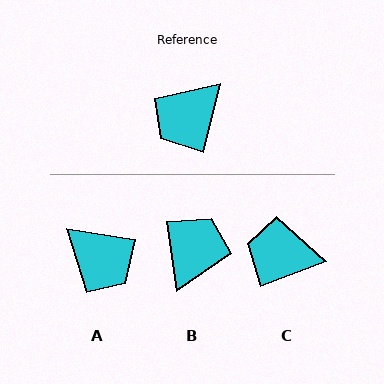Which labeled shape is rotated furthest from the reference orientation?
B, about 158 degrees away.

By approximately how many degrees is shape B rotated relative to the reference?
Approximately 158 degrees clockwise.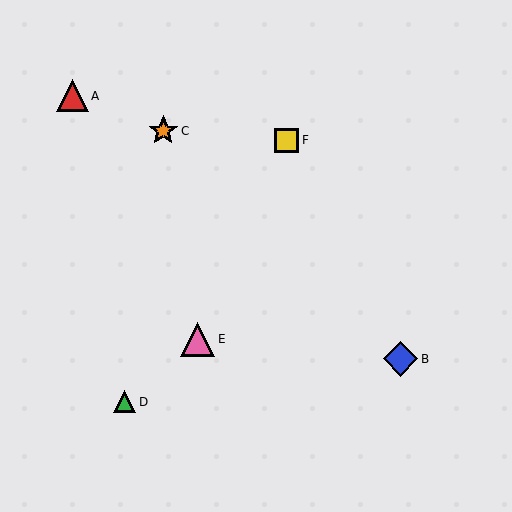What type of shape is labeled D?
Shape D is a green triangle.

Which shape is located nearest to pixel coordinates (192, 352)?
The pink triangle (labeled E) at (198, 339) is nearest to that location.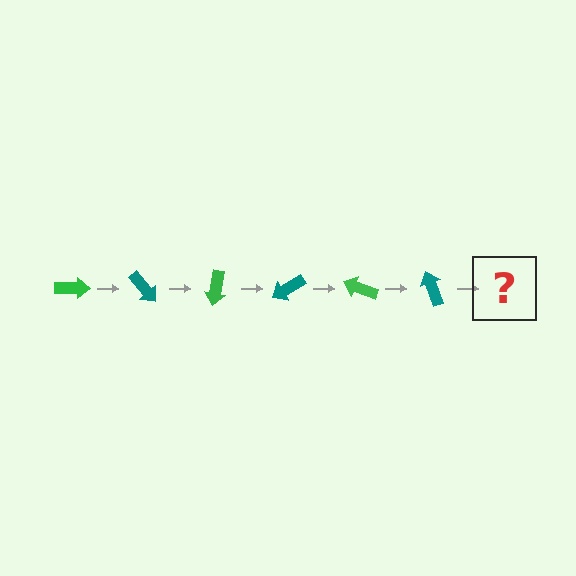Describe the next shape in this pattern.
It should be a green arrow, rotated 300 degrees from the start.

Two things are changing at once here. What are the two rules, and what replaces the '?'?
The two rules are that it rotates 50 degrees each step and the color cycles through green and teal. The '?' should be a green arrow, rotated 300 degrees from the start.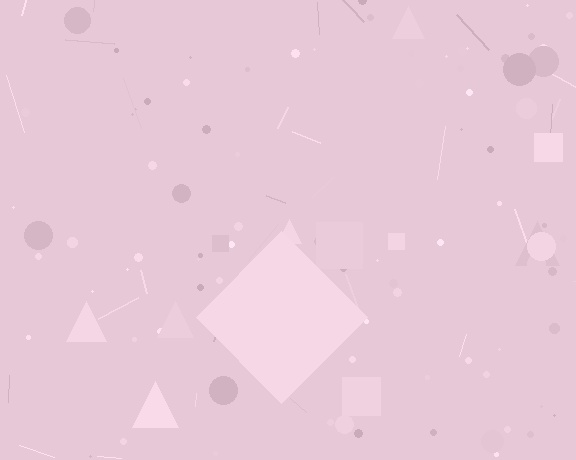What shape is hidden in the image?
A diamond is hidden in the image.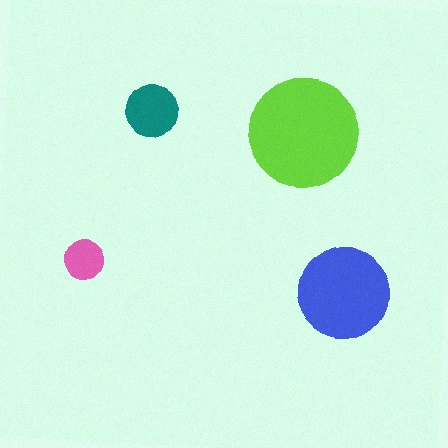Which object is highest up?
The teal circle is topmost.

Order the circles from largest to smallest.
the lime one, the blue one, the teal one, the pink one.